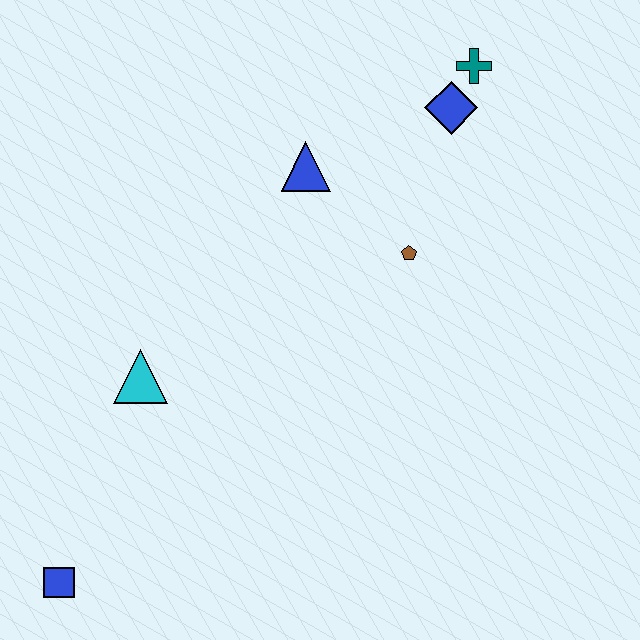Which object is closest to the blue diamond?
The teal cross is closest to the blue diamond.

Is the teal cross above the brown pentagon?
Yes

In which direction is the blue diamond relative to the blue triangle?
The blue diamond is to the right of the blue triangle.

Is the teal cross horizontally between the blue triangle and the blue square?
No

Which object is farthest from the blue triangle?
The blue square is farthest from the blue triangle.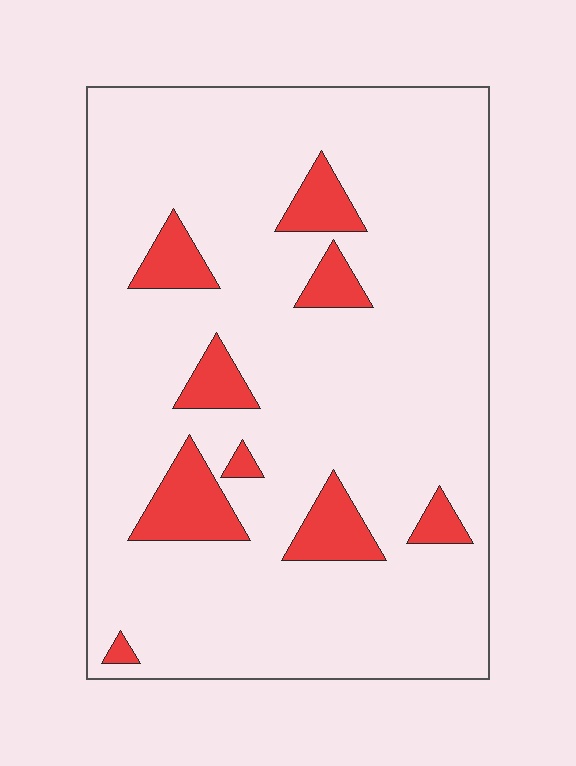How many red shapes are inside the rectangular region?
9.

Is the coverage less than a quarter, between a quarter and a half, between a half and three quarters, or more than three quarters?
Less than a quarter.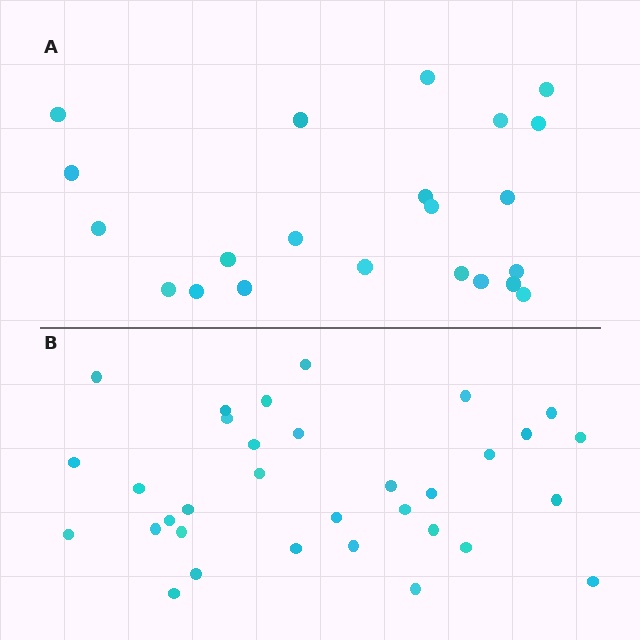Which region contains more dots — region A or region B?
Region B (the bottom region) has more dots.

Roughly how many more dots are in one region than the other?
Region B has roughly 12 or so more dots than region A.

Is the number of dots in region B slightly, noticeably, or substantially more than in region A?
Region B has substantially more. The ratio is roughly 1.5 to 1.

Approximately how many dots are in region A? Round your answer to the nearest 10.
About 20 dots. (The exact count is 22, which rounds to 20.)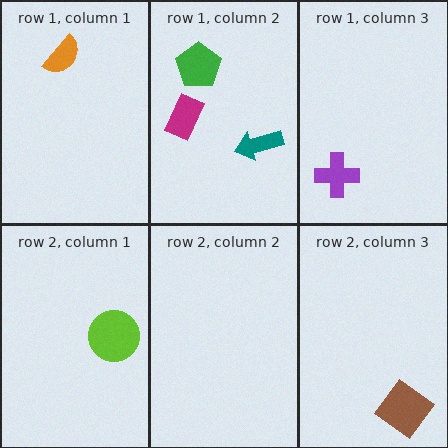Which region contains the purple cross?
The row 1, column 3 region.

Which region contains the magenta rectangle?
The row 1, column 2 region.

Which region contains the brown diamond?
The row 2, column 3 region.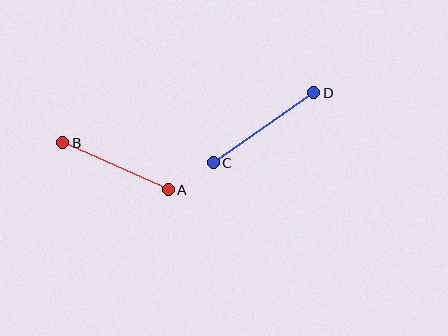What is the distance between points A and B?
The distance is approximately 115 pixels.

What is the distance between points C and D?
The distance is approximately 122 pixels.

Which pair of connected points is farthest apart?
Points C and D are farthest apart.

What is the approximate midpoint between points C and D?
The midpoint is at approximately (263, 128) pixels.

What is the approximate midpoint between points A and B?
The midpoint is at approximately (115, 166) pixels.